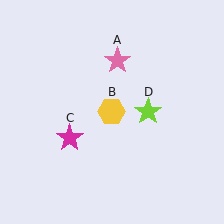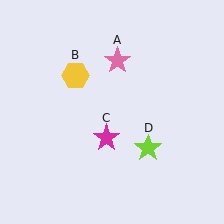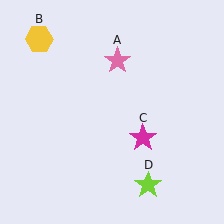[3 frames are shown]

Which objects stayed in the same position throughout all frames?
Pink star (object A) remained stationary.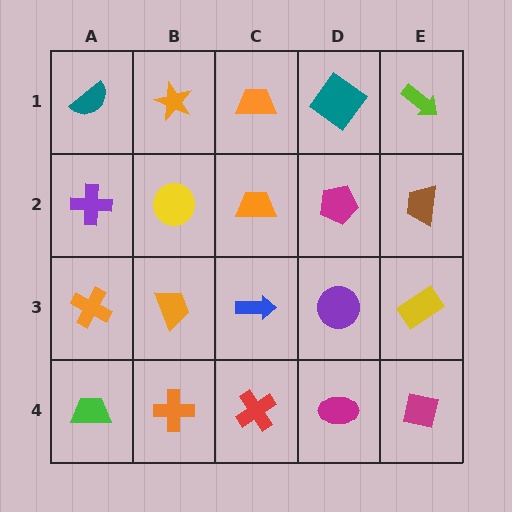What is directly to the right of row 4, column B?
A red cross.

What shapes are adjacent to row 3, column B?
A yellow circle (row 2, column B), an orange cross (row 4, column B), an orange cross (row 3, column A), a blue arrow (row 3, column C).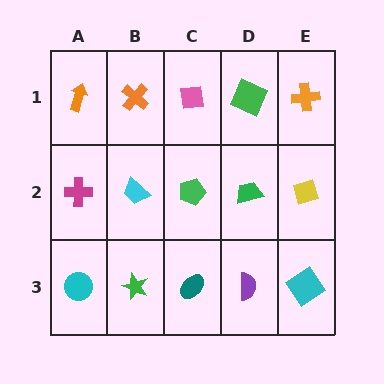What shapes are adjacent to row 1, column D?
A green trapezoid (row 2, column D), a pink square (row 1, column C), an orange cross (row 1, column E).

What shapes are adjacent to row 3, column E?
A yellow diamond (row 2, column E), a purple semicircle (row 3, column D).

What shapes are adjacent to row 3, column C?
A green pentagon (row 2, column C), a green star (row 3, column B), a purple semicircle (row 3, column D).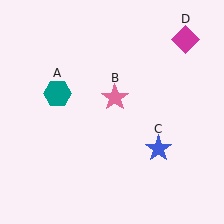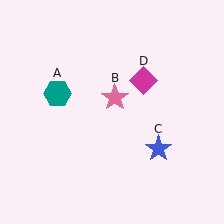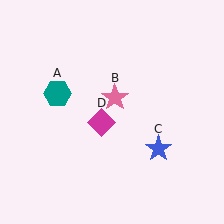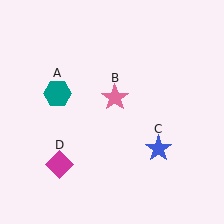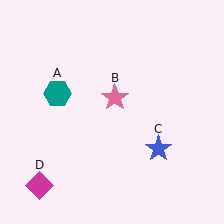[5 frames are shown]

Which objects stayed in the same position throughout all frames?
Teal hexagon (object A) and pink star (object B) and blue star (object C) remained stationary.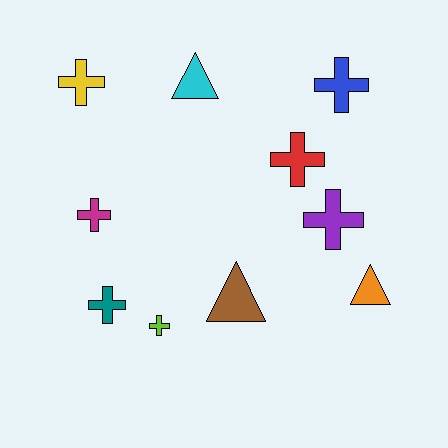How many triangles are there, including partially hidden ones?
There are 3 triangles.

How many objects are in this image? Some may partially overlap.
There are 10 objects.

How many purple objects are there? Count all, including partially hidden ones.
There is 1 purple object.